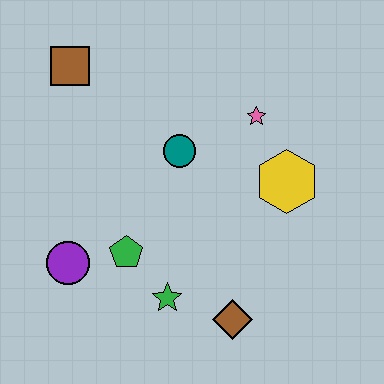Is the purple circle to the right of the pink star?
No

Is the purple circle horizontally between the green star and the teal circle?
No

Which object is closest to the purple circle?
The green pentagon is closest to the purple circle.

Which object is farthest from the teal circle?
The brown diamond is farthest from the teal circle.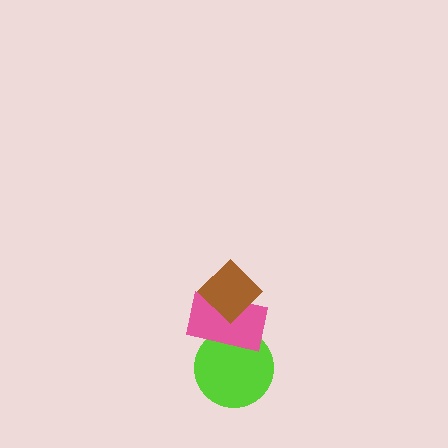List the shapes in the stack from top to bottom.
From top to bottom: the brown diamond, the pink rectangle, the lime circle.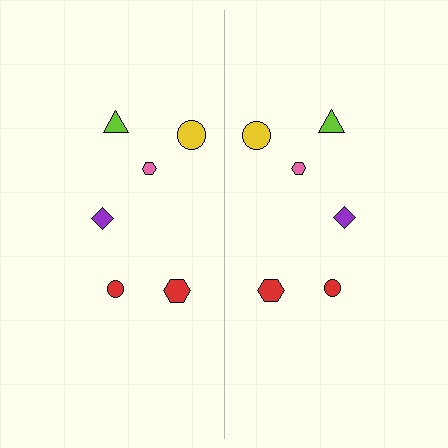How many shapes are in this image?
There are 12 shapes in this image.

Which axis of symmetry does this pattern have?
The pattern has a vertical axis of symmetry running through the center of the image.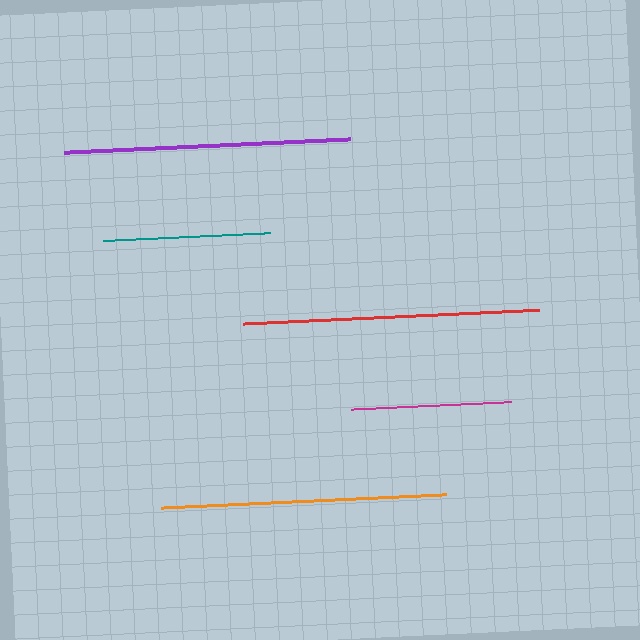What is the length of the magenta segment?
The magenta segment is approximately 161 pixels long.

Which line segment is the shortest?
The magenta line is the shortest at approximately 161 pixels.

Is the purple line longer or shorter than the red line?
The red line is longer than the purple line.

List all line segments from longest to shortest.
From longest to shortest: red, orange, purple, teal, magenta.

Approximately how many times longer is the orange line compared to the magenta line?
The orange line is approximately 1.8 times the length of the magenta line.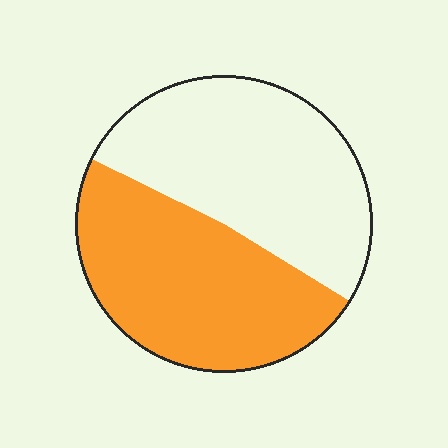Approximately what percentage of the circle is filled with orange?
Approximately 50%.